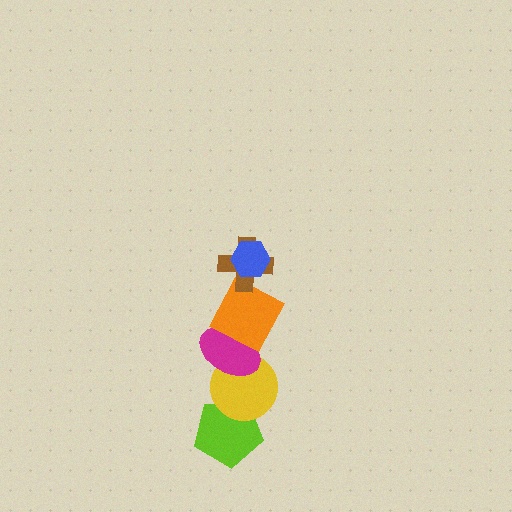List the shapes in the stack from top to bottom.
From top to bottom: the blue hexagon, the brown cross, the orange square, the magenta ellipse, the yellow circle, the lime pentagon.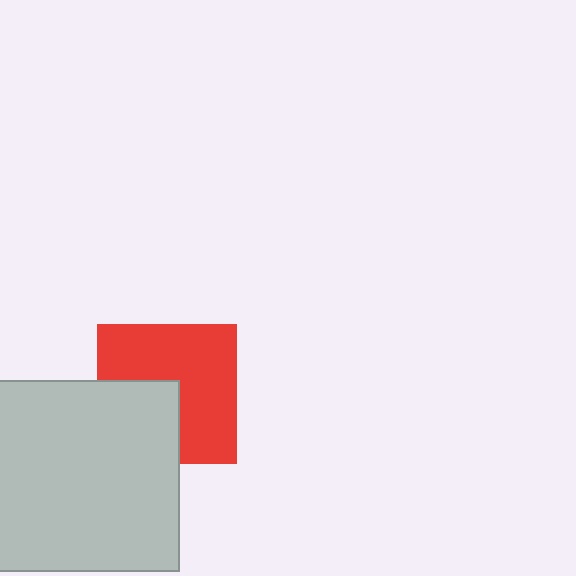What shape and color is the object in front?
The object in front is a light gray square.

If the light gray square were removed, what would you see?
You would see the complete red square.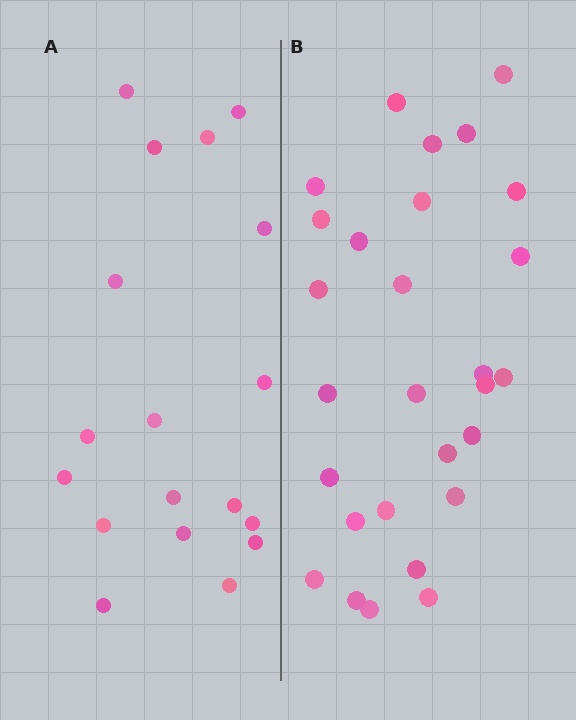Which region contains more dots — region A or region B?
Region B (the right region) has more dots.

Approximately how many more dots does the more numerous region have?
Region B has roughly 10 or so more dots than region A.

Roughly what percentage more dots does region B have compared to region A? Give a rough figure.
About 55% more.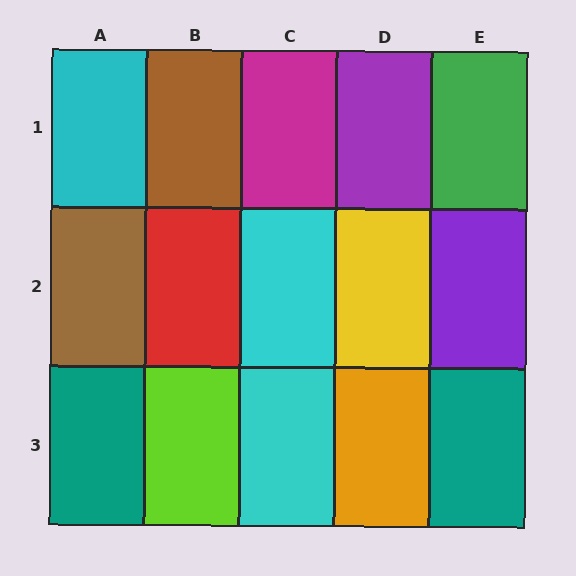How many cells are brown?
2 cells are brown.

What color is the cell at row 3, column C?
Cyan.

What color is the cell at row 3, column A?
Teal.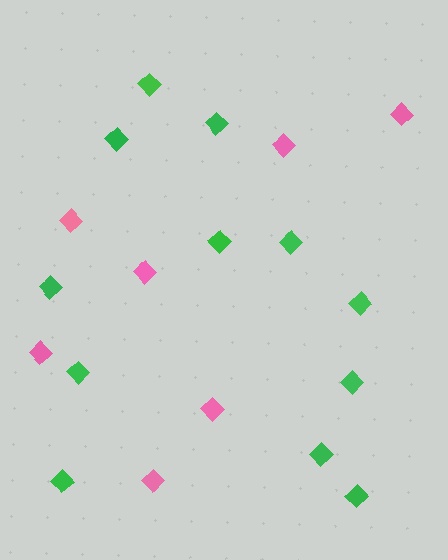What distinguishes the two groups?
There are 2 groups: one group of pink diamonds (7) and one group of green diamonds (12).